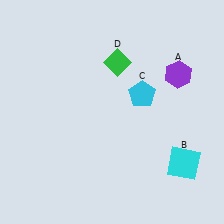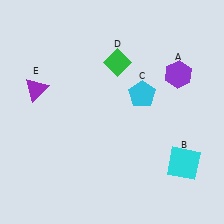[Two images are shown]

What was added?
A purple triangle (E) was added in Image 2.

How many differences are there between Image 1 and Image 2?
There is 1 difference between the two images.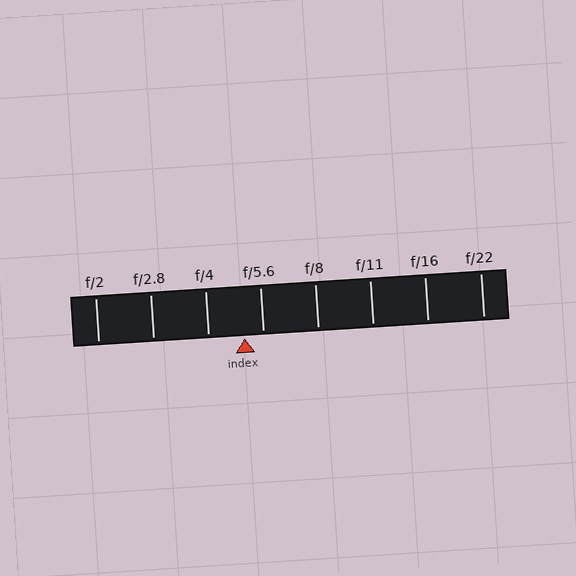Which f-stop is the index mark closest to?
The index mark is closest to f/5.6.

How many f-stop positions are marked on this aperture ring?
There are 8 f-stop positions marked.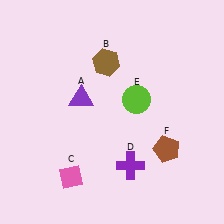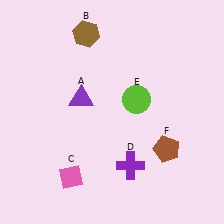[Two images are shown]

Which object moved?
The brown hexagon (B) moved up.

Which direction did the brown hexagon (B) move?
The brown hexagon (B) moved up.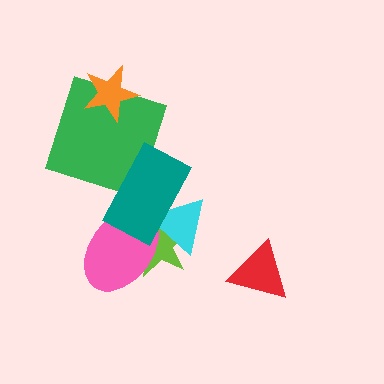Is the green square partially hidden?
Yes, it is partially covered by another shape.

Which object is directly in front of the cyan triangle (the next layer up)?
The pink ellipse is directly in front of the cyan triangle.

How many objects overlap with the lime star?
3 objects overlap with the lime star.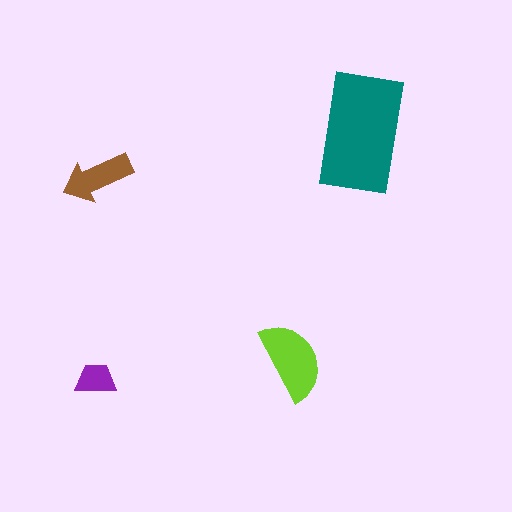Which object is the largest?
The teal rectangle.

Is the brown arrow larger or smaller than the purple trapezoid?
Larger.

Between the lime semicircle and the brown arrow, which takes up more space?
The lime semicircle.